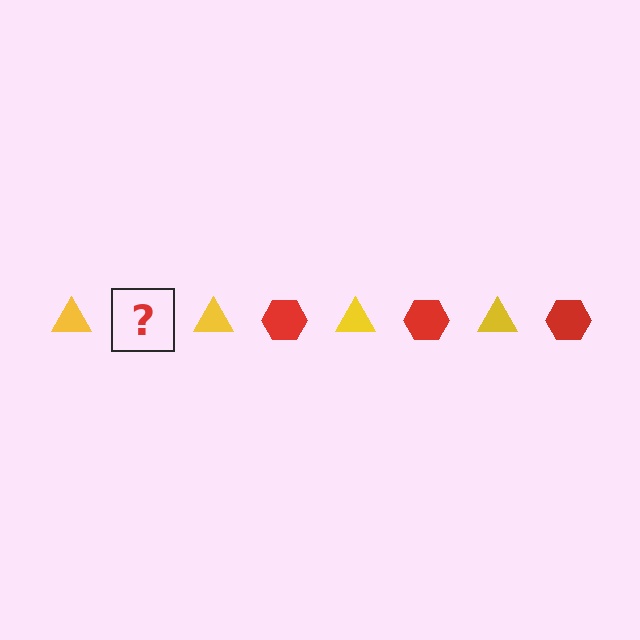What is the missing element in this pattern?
The missing element is a red hexagon.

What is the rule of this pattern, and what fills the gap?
The rule is that the pattern alternates between yellow triangle and red hexagon. The gap should be filled with a red hexagon.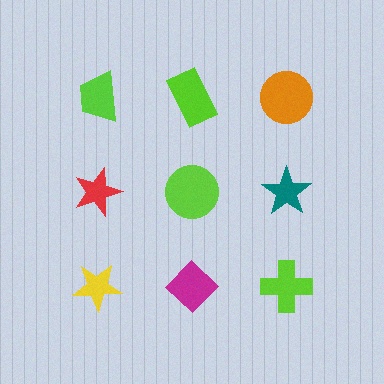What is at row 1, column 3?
An orange circle.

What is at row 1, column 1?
A lime trapezoid.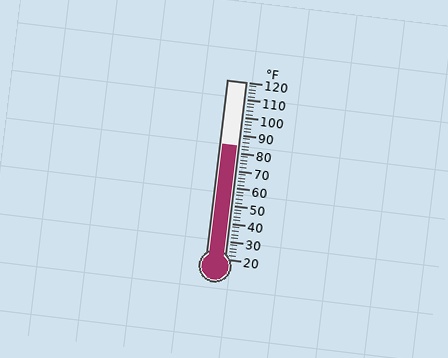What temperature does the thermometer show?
The thermometer shows approximately 84°F.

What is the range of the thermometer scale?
The thermometer scale ranges from 20°F to 120°F.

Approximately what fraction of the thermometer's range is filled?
The thermometer is filled to approximately 65% of its range.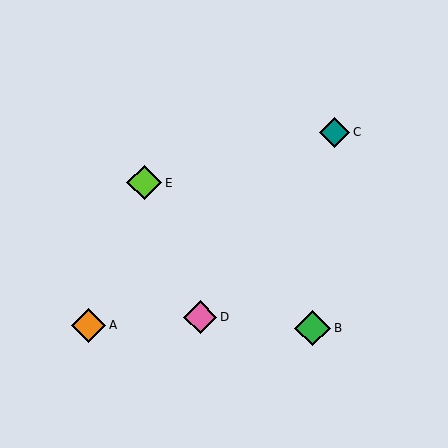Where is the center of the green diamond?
The center of the green diamond is at (313, 328).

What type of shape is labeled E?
Shape E is a lime diamond.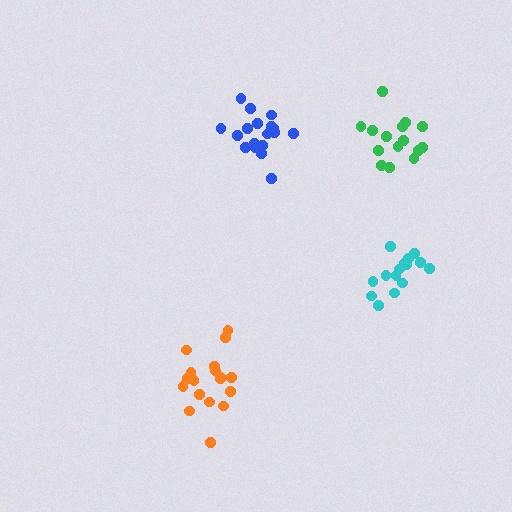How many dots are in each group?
Group 1: 15 dots, Group 2: 19 dots, Group 3: 15 dots, Group 4: 18 dots (67 total).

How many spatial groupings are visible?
There are 4 spatial groupings.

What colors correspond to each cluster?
The clusters are colored: cyan, blue, green, orange.